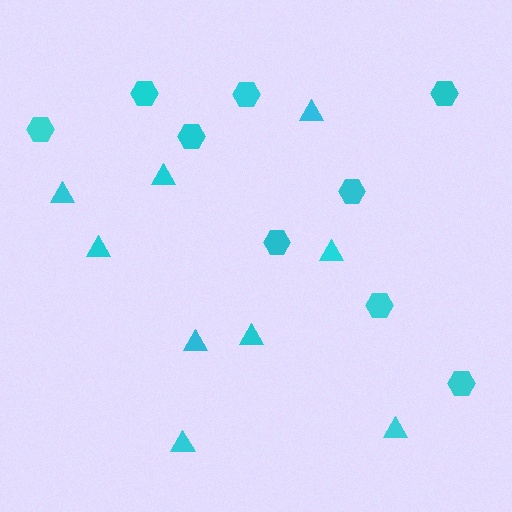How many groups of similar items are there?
There are 2 groups: one group of hexagons (9) and one group of triangles (9).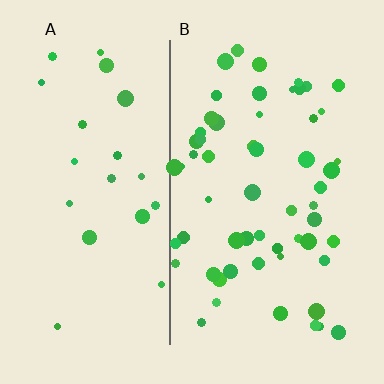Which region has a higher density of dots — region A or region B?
B (the right).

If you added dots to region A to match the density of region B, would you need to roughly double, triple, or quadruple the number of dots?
Approximately triple.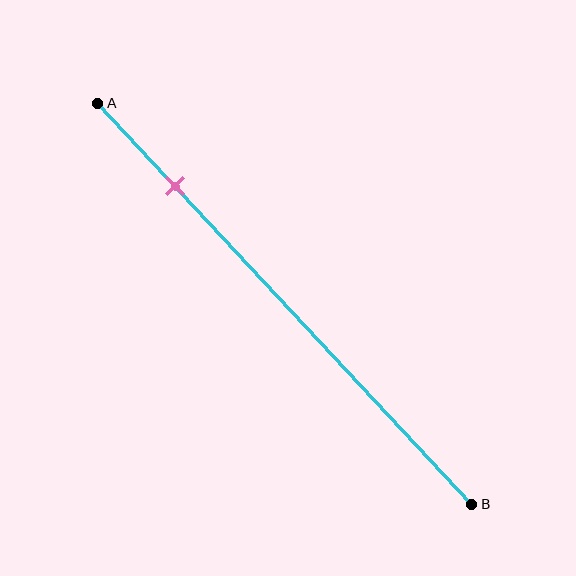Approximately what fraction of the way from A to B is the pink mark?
The pink mark is approximately 20% of the way from A to B.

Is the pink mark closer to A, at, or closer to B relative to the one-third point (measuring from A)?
The pink mark is closer to point A than the one-third point of segment AB.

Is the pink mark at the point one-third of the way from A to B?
No, the mark is at about 20% from A, not at the 33% one-third point.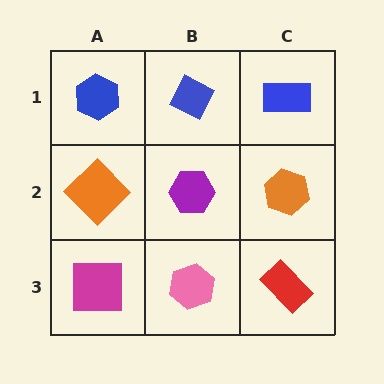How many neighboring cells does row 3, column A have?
2.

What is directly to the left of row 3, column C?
A pink hexagon.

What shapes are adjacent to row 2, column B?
A blue diamond (row 1, column B), a pink hexagon (row 3, column B), an orange diamond (row 2, column A), an orange hexagon (row 2, column C).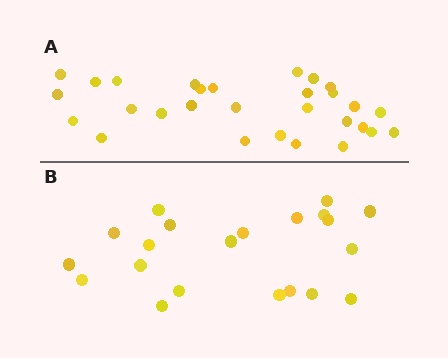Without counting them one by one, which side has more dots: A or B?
Region A (the top region) has more dots.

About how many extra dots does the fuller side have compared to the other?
Region A has roughly 8 or so more dots than region B.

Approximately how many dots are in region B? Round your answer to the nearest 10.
About 20 dots. (The exact count is 21, which rounds to 20.)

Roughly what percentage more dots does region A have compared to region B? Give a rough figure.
About 40% more.